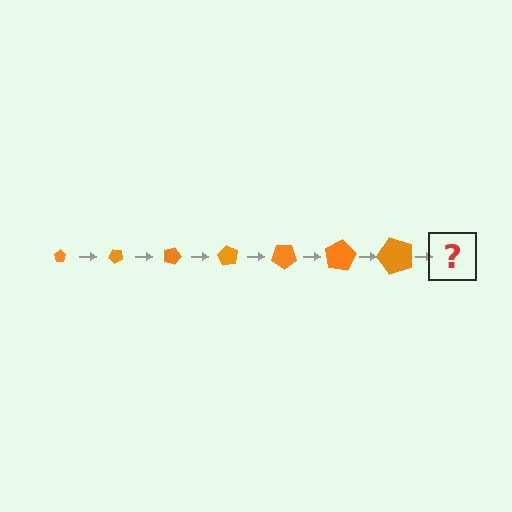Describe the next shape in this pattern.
It should be a pentagon, larger than the previous one and rotated 315 degrees from the start.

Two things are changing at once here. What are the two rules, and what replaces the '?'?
The two rules are that the pentagon grows larger each step and it rotates 45 degrees each step. The '?' should be a pentagon, larger than the previous one and rotated 315 degrees from the start.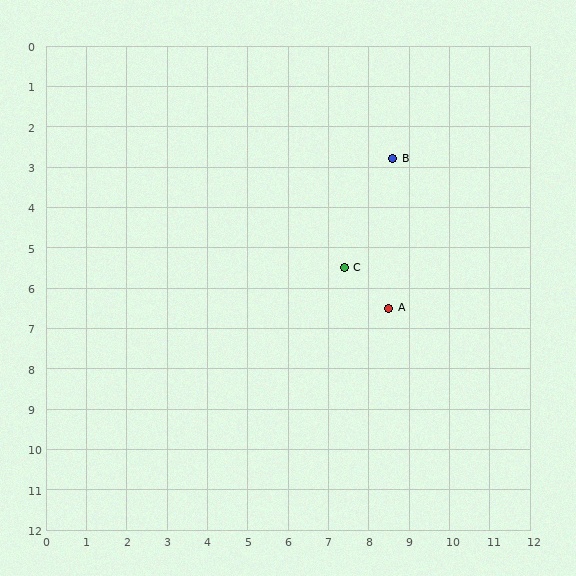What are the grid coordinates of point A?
Point A is at approximately (8.5, 6.5).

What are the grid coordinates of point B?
Point B is at approximately (8.6, 2.8).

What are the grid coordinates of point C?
Point C is at approximately (7.4, 5.5).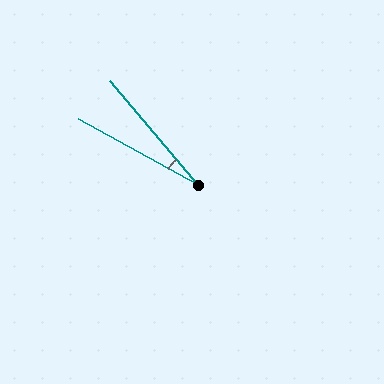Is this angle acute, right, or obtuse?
It is acute.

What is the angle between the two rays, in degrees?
Approximately 21 degrees.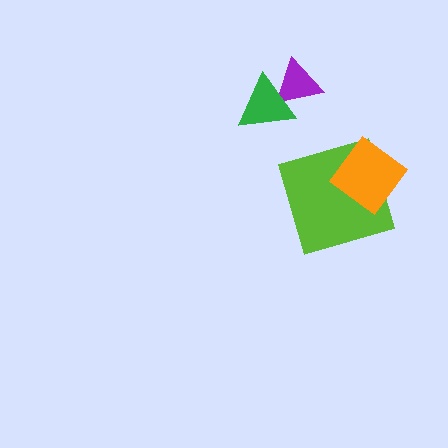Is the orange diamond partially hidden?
No, no other shape covers it.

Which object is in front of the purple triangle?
The green triangle is in front of the purple triangle.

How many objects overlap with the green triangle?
1 object overlaps with the green triangle.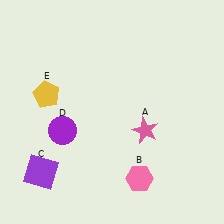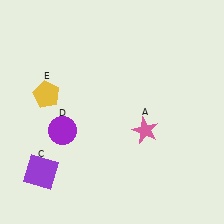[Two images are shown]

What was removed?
The pink hexagon (B) was removed in Image 2.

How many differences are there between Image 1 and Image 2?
There is 1 difference between the two images.